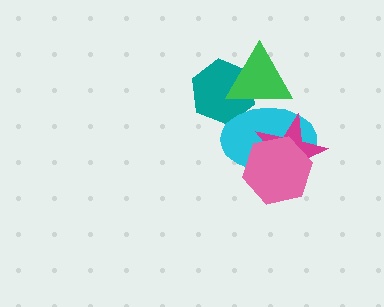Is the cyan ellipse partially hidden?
Yes, it is partially covered by another shape.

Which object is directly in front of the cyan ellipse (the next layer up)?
The magenta star is directly in front of the cyan ellipse.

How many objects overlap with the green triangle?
2 objects overlap with the green triangle.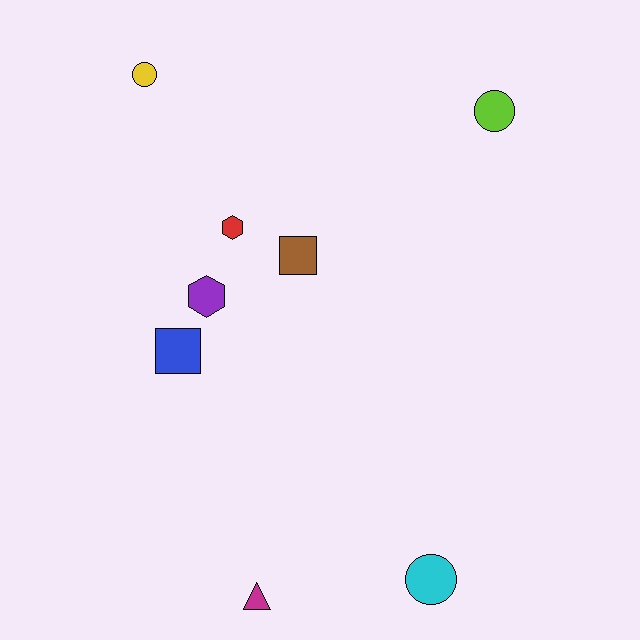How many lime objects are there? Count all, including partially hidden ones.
There is 1 lime object.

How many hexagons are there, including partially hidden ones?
There are 2 hexagons.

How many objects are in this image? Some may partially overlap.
There are 8 objects.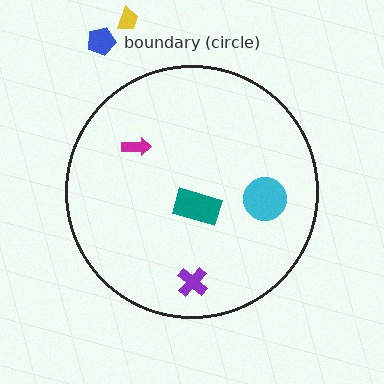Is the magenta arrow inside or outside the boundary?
Inside.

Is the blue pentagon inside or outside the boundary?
Outside.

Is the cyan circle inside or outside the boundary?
Inside.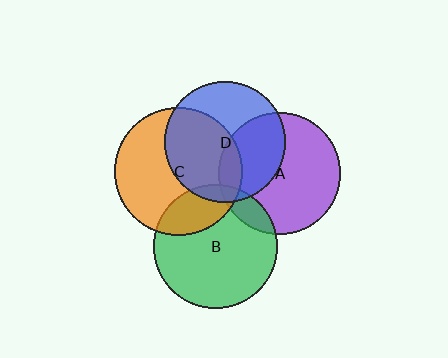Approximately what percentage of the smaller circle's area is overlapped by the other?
Approximately 35%.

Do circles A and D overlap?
Yes.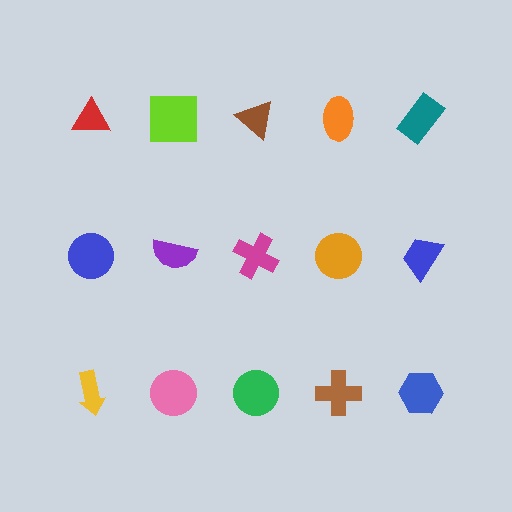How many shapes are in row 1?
5 shapes.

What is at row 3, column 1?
A yellow arrow.